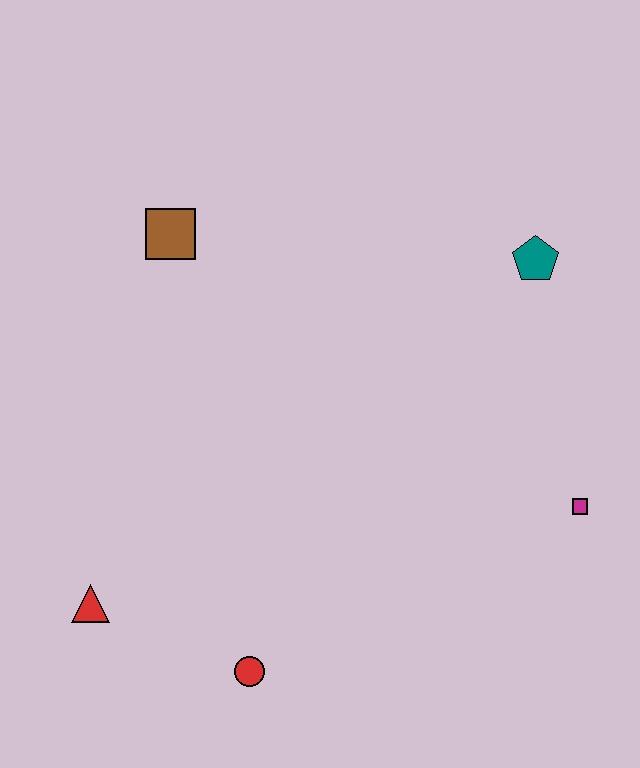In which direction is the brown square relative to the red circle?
The brown square is above the red circle.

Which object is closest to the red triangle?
The red circle is closest to the red triangle.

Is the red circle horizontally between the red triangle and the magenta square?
Yes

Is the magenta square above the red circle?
Yes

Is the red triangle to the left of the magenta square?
Yes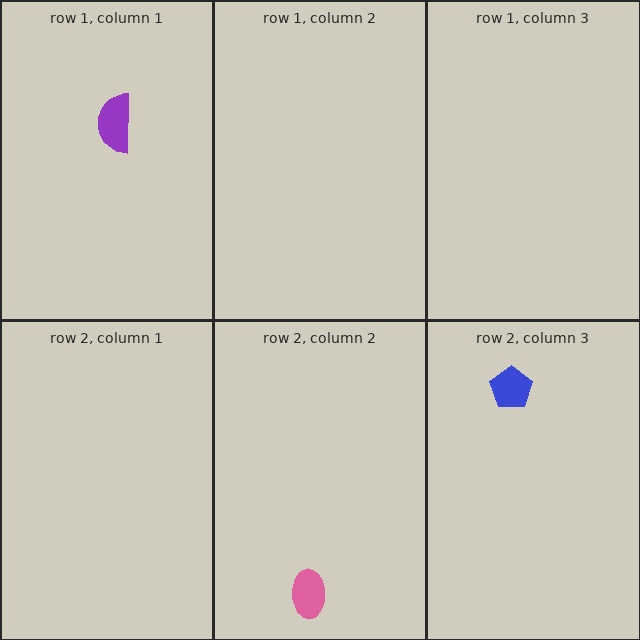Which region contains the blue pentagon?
The row 2, column 3 region.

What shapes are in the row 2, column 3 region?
The blue pentagon.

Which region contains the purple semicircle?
The row 1, column 1 region.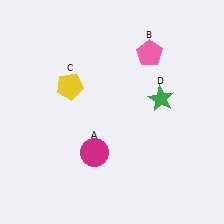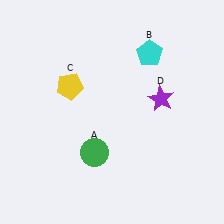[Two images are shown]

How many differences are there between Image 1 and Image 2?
There are 3 differences between the two images.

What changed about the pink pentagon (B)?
In Image 1, B is pink. In Image 2, it changed to cyan.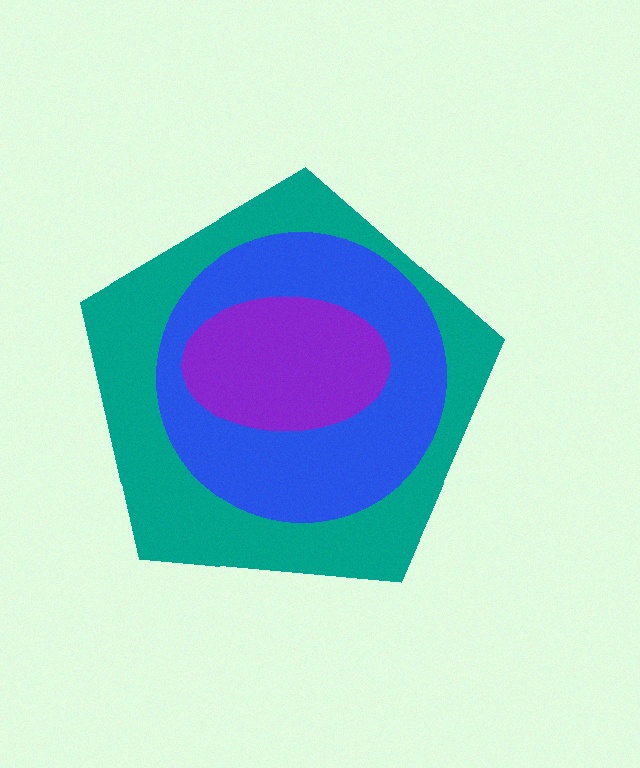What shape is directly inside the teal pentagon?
The blue circle.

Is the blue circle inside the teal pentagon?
Yes.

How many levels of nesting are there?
3.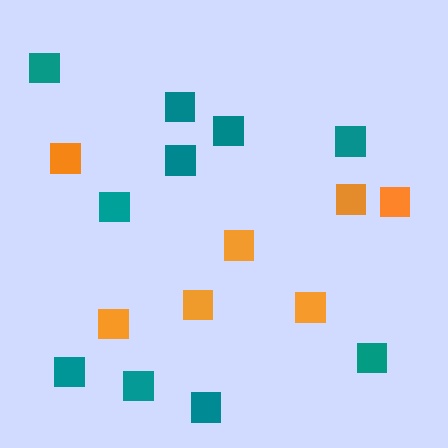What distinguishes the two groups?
There are 2 groups: one group of orange squares (7) and one group of teal squares (10).